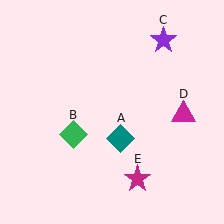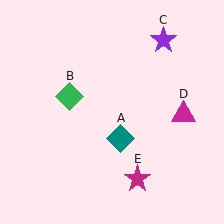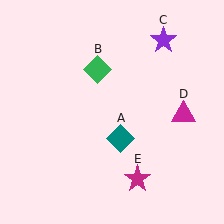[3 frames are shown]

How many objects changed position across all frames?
1 object changed position: green diamond (object B).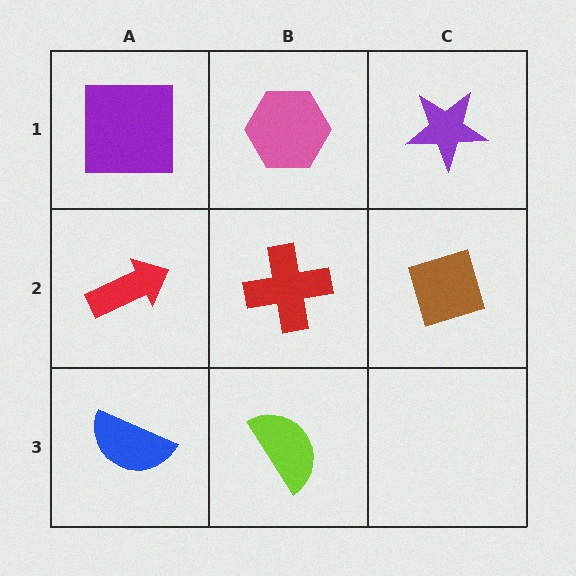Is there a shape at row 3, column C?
No, that cell is empty.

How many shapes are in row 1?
3 shapes.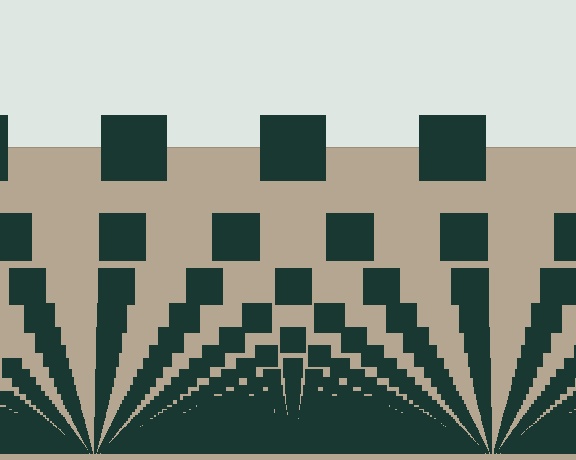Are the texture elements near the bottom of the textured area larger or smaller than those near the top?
Smaller. The gradient is inverted — elements near the bottom are smaller and denser.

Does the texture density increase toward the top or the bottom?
Density increases toward the bottom.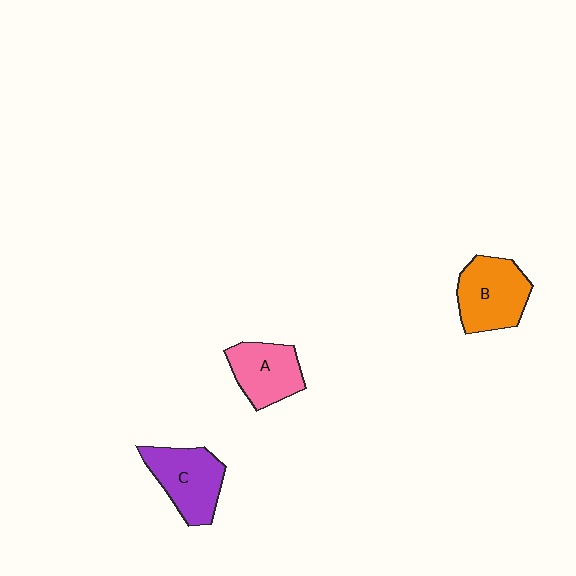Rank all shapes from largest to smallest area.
From largest to smallest: B (orange), C (purple), A (pink).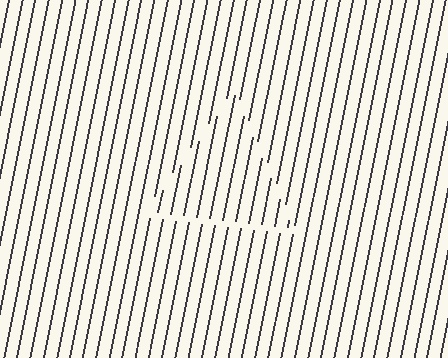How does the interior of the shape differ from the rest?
The interior of the shape contains the same grating, shifted by half a period — the contour is defined by the phase discontinuity where line-ends from the inner and outer gratings abut.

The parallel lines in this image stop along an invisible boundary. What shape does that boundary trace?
An illusory triangle. The interior of the shape contains the same grating, shifted by half a period — the contour is defined by the phase discontinuity where line-ends from the inner and outer gratings abut.